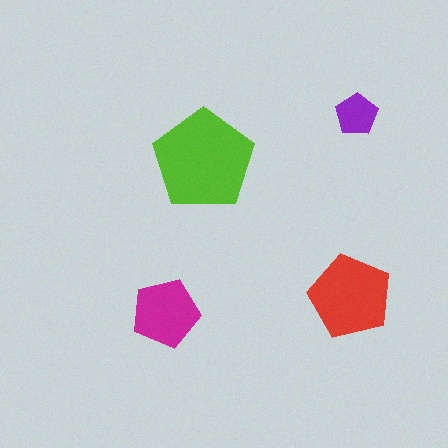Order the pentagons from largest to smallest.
the lime one, the red one, the magenta one, the purple one.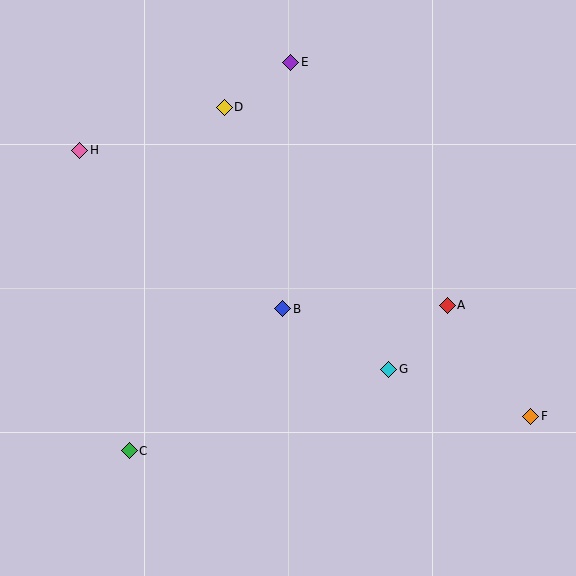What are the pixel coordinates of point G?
Point G is at (389, 369).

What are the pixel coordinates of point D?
Point D is at (224, 107).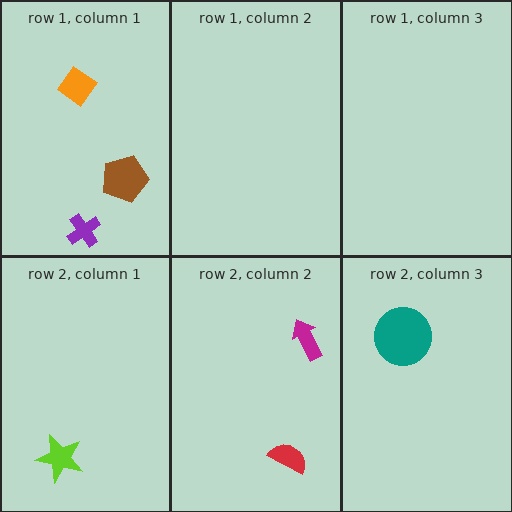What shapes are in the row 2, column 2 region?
The magenta arrow, the red semicircle.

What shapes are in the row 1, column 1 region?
The orange diamond, the brown pentagon, the purple cross.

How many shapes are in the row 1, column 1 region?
3.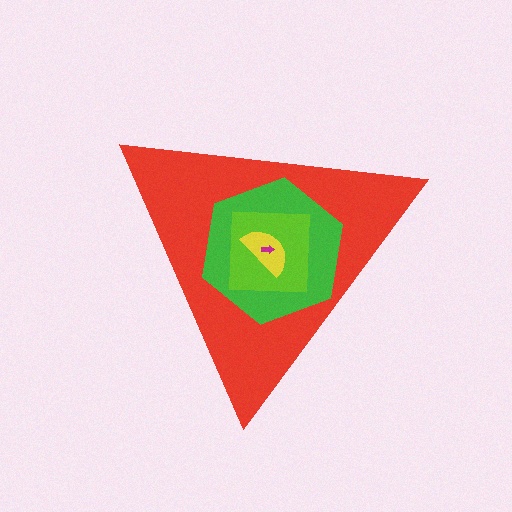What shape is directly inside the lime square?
The yellow semicircle.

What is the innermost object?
The magenta arrow.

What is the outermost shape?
The red triangle.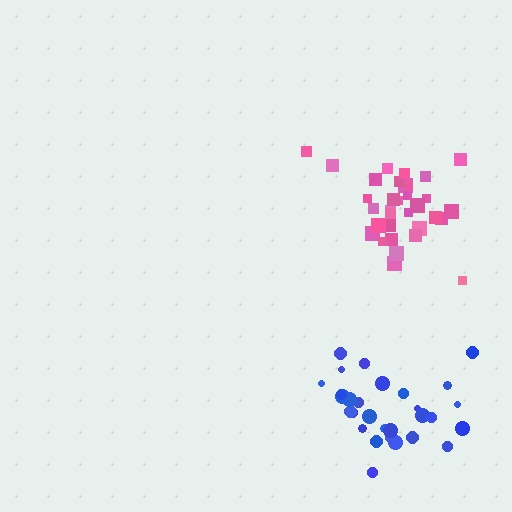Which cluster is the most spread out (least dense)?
Blue.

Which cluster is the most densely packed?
Pink.